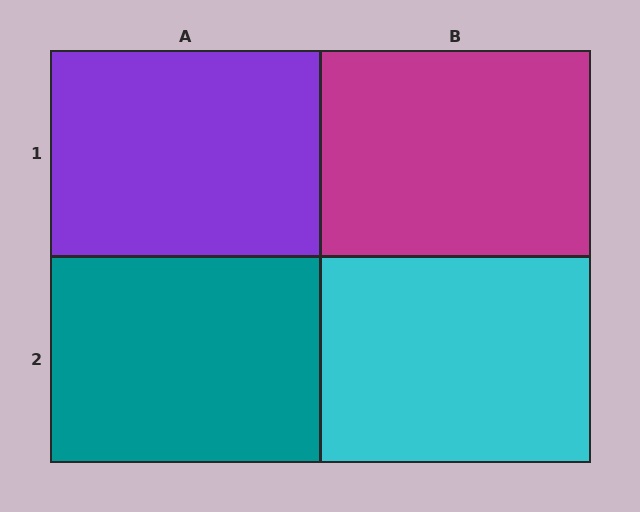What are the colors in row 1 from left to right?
Purple, magenta.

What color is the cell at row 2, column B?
Cyan.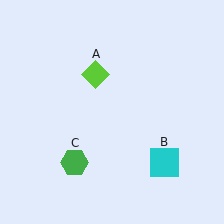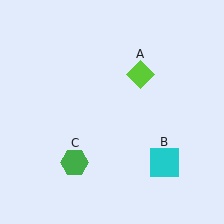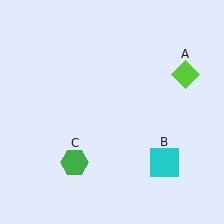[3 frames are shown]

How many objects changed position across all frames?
1 object changed position: lime diamond (object A).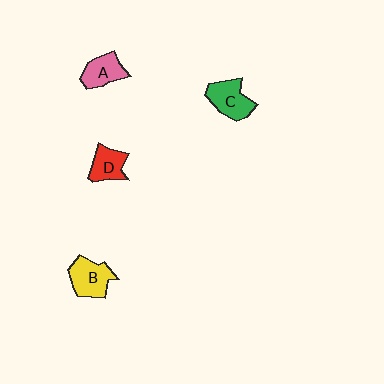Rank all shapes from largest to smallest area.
From largest to smallest: B (yellow), C (green), A (pink), D (red).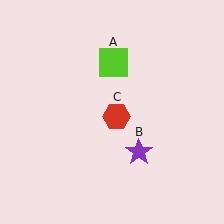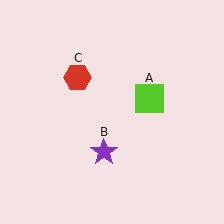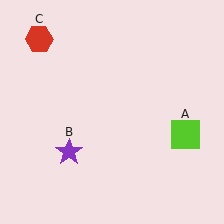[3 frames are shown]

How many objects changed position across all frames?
3 objects changed position: lime square (object A), purple star (object B), red hexagon (object C).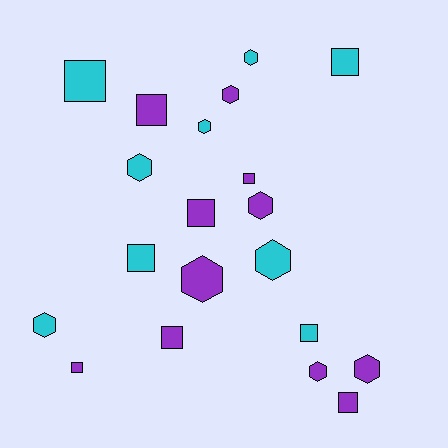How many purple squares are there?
There are 6 purple squares.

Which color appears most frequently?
Purple, with 11 objects.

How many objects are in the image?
There are 20 objects.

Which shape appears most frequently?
Square, with 10 objects.